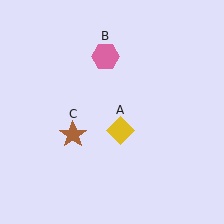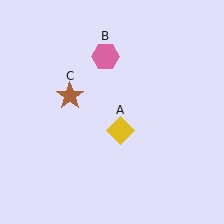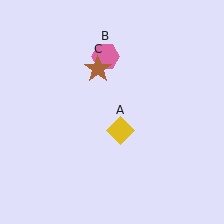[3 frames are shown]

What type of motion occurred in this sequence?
The brown star (object C) rotated clockwise around the center of the scene.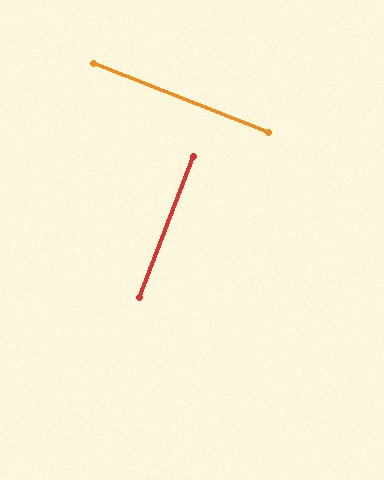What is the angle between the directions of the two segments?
Approximately 90 degrees.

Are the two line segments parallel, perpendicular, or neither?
Perpendicular — they meet at approximately 90°.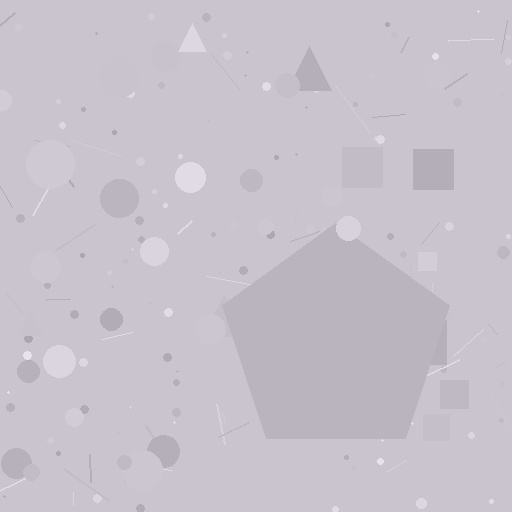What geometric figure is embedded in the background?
A pentagon is embedded in the background.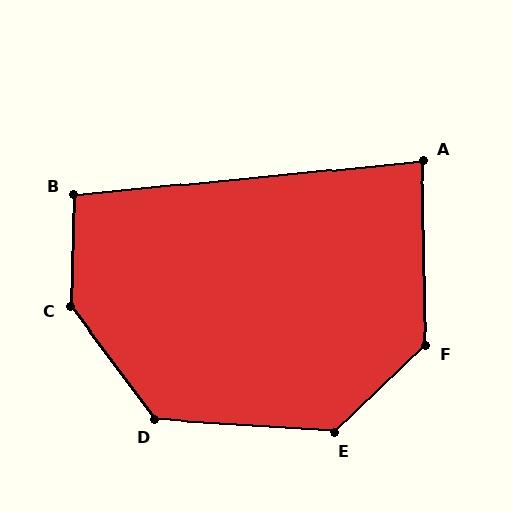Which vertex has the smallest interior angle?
A, at approximately 86 degrees.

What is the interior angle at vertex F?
Approximately 132 degrees (obtuse).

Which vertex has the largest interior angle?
C, at approximately 142 degrees.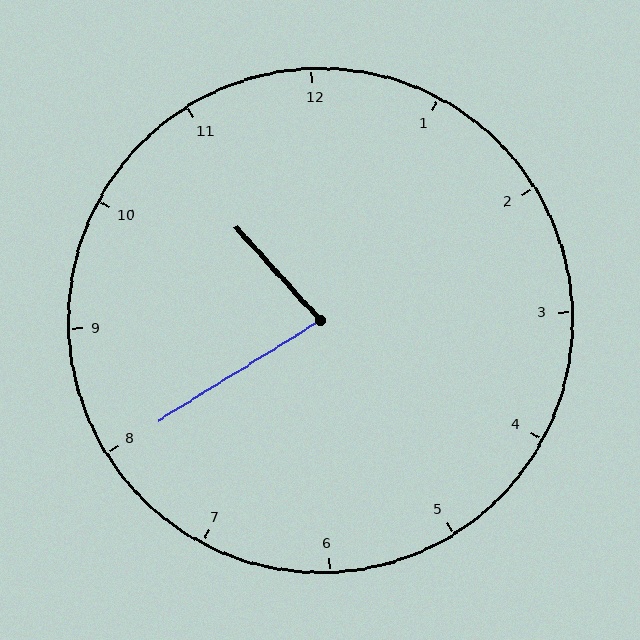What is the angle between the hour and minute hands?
Approximately 80 degrees.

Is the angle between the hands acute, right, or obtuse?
It is acute.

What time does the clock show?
10:40.